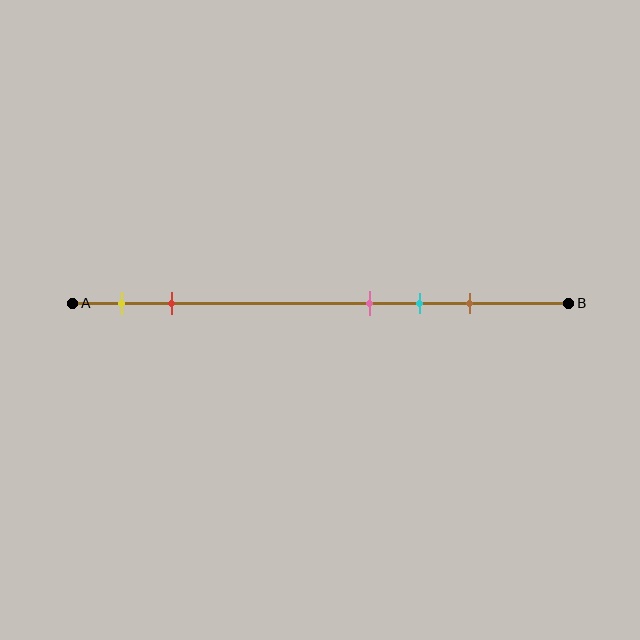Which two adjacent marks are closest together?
The pink and cyan marks are the closest adjacent pair.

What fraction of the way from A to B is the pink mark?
The pink mark is approximately 60% (0.6) of the way from A to B.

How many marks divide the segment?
There are 5 marks dividing the segment.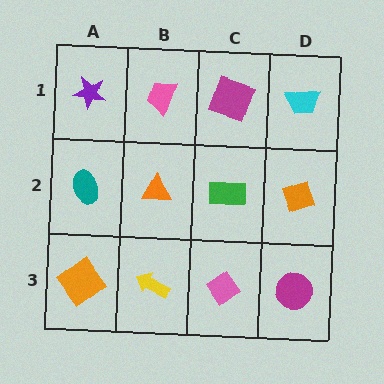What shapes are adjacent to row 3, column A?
A teal ellipse (row 2, column A), a yellow arrow (row 3, column B).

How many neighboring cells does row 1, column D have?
2.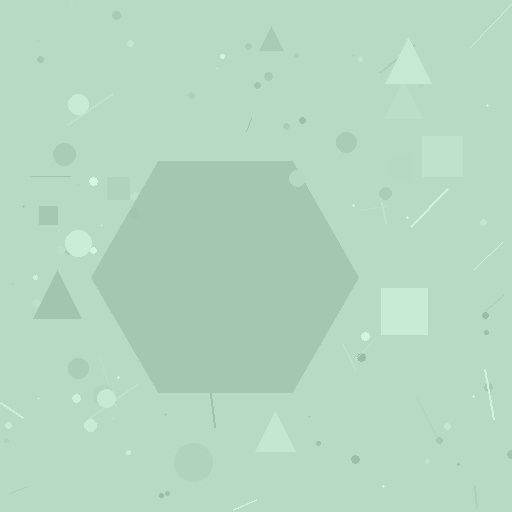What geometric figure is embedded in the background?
A hexagon is embedded in the background.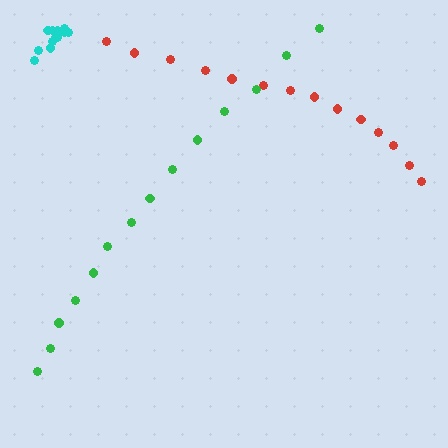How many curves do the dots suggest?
There are 3 distinct paths.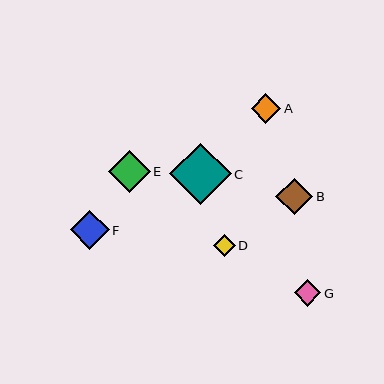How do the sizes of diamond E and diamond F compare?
Diamond E and diamond F are approximately the same size.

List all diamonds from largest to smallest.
From largest to smallest: C, E, F, B, A, G, D.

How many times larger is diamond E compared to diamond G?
Diamond E is approximately 1.6 times the size of diamond G.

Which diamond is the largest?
Diamond C is the largest with a size of approximately 62 pixels.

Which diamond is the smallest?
Diamond D is the smallest with a size of approximately 22 pixels.